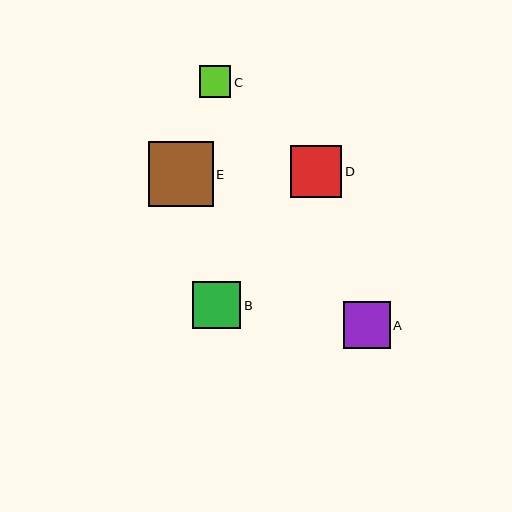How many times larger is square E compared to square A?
Square E is approximately 1.4 times the size of square A.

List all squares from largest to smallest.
From largest to smallest: E, D, B, A, C.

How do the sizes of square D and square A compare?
Square D and square A are approximately the same size.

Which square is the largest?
Square E is the largest with a size of approximately 65 pixels.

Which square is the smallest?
Square C is the smallest with a size of approximately 32 pixels.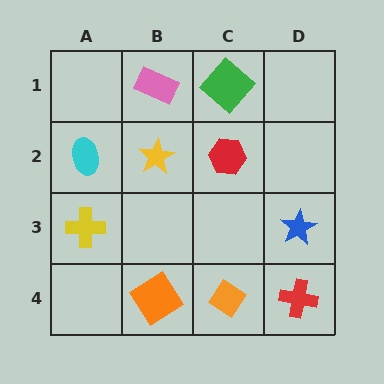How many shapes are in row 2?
3 shapes.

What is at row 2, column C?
A red hexagon.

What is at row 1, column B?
A pink rectangle.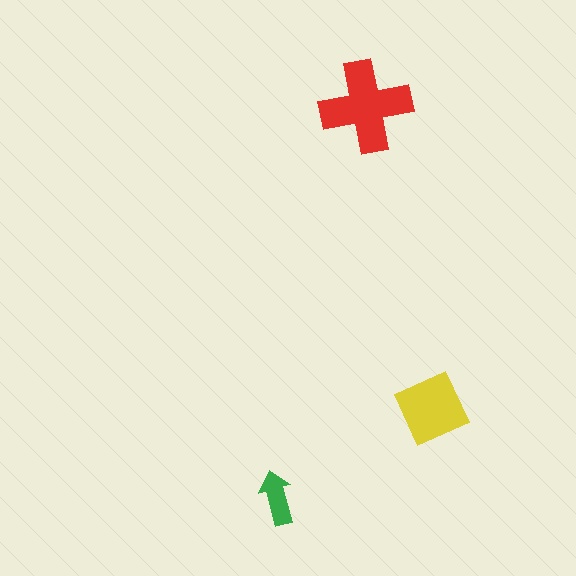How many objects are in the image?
There are 3 objects in the image.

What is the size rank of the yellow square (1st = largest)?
2nd.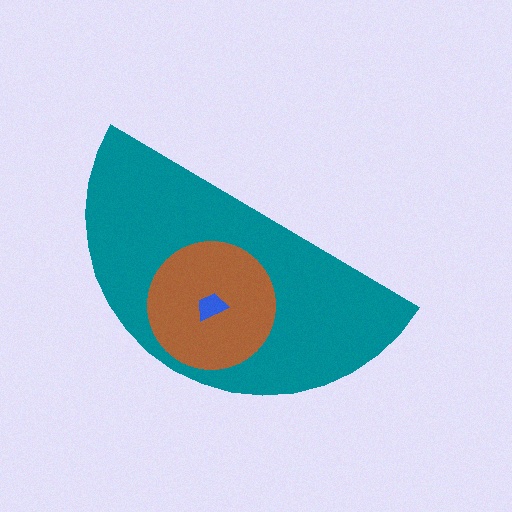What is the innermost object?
The blue trapezoid.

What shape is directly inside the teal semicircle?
The brown circle.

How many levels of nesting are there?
3.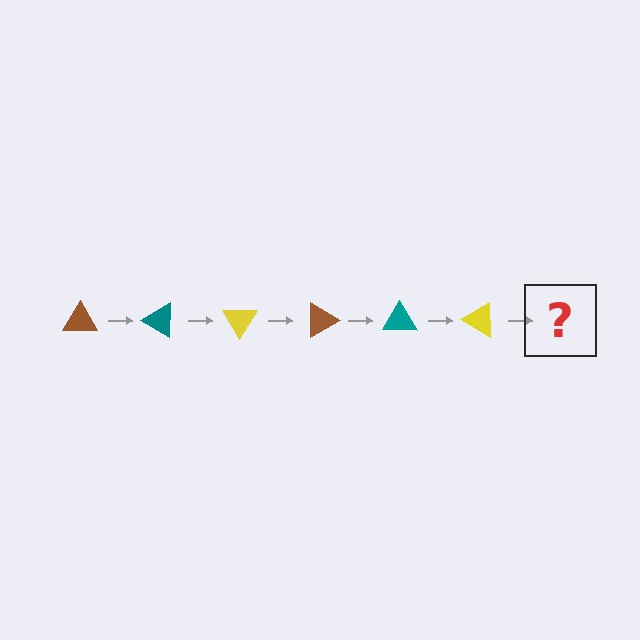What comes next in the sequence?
The next element should be a brown triangle, rotated 180 degrees from the start.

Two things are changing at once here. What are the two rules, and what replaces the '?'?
The two rules are that it rotates 30 degrees each step and the color cycles through brown, teal, and yellow. The '?' should be a brown triangle, rotated 180 degrees from the start.